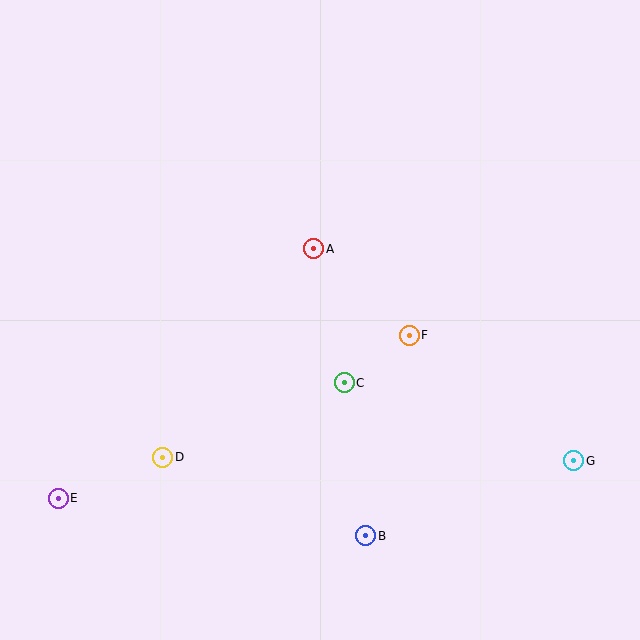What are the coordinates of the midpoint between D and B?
The midpoint between D and B is at (264, 496).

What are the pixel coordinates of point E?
Point E is at (58, 498).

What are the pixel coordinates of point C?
Point C is at (344, 383).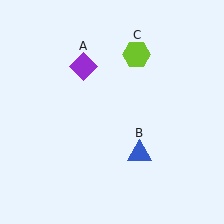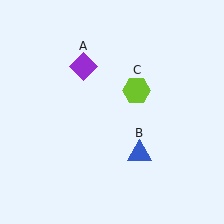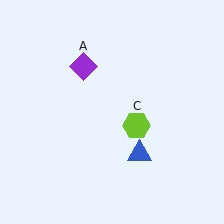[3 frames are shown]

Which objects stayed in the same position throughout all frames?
Purple diamond (object A) and blue triangle (object B) remained stationary.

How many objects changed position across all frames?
1 object changed position: lime hexagon (object C).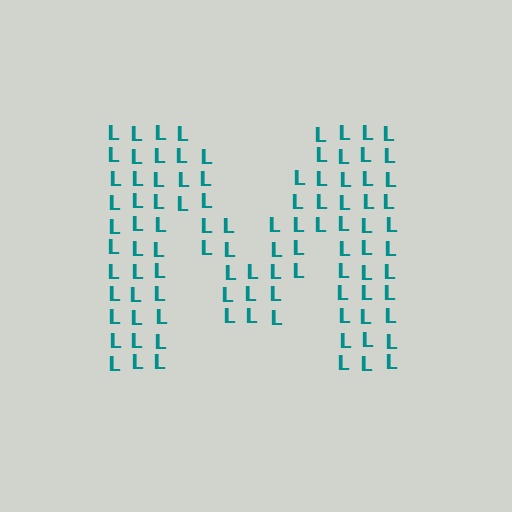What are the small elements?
The small elements are letter L's.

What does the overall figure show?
The overall figure shows the letter M.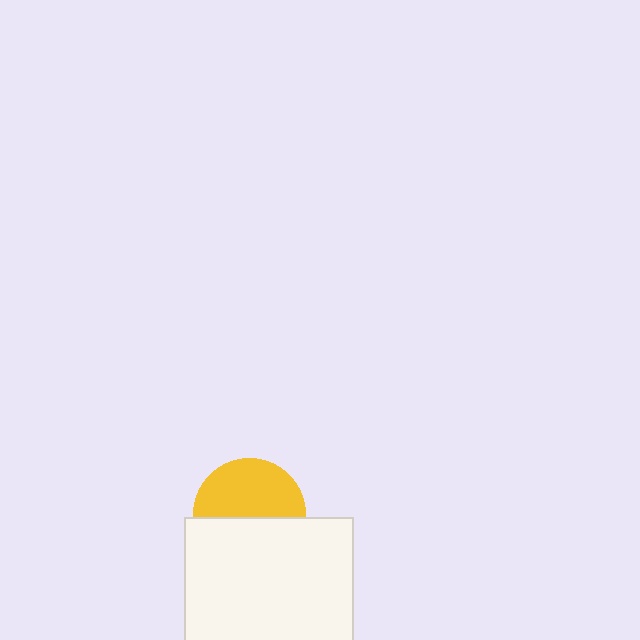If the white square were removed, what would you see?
You would see the complete yellow circle.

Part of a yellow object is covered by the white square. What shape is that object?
It is a circle.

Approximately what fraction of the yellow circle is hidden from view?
Roughly 47% of the yellow circle is hidden behind the white square.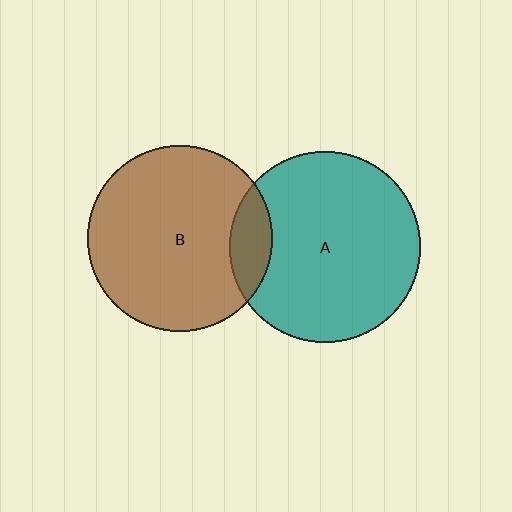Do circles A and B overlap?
Yes.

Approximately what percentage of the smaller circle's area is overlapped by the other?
Approximately 15%.